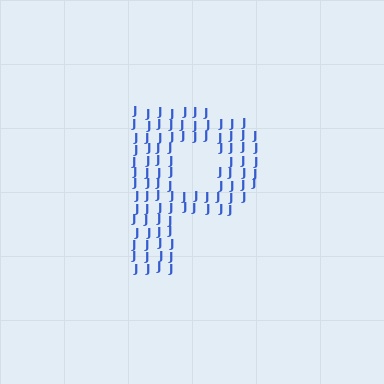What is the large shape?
The large shape is the letter P.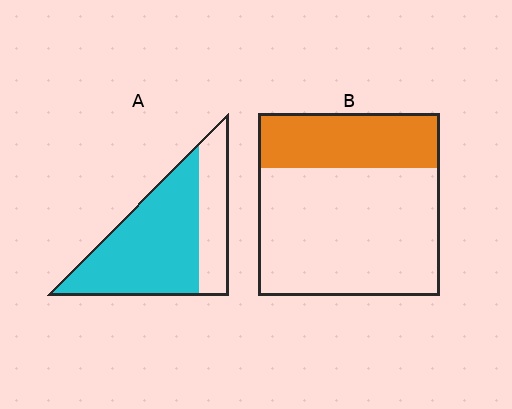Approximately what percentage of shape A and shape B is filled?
A is approximately 70% and B is approximately 30%.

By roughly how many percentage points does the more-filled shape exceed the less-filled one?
By roughly 40 percentage points (A over B).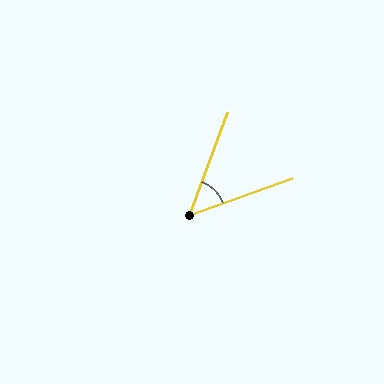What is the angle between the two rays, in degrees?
Approximately 50 degrees.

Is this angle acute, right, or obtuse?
It is acute.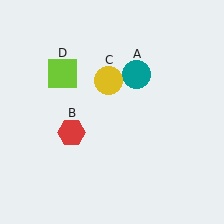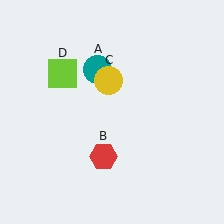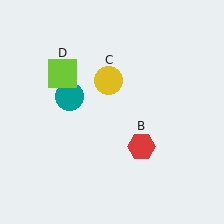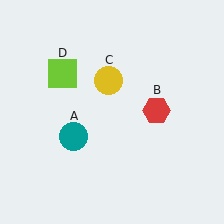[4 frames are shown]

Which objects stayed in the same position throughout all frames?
Yellow circle (object C) and lime square (object D) remained stationary.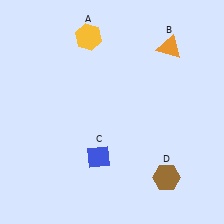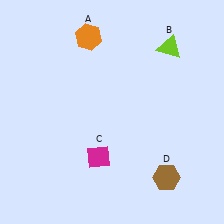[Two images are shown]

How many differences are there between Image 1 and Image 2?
There are 3 differences between the two images.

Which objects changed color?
A changed from yellow to orange. B changed from orange to lime. C changed from blue to magenta.